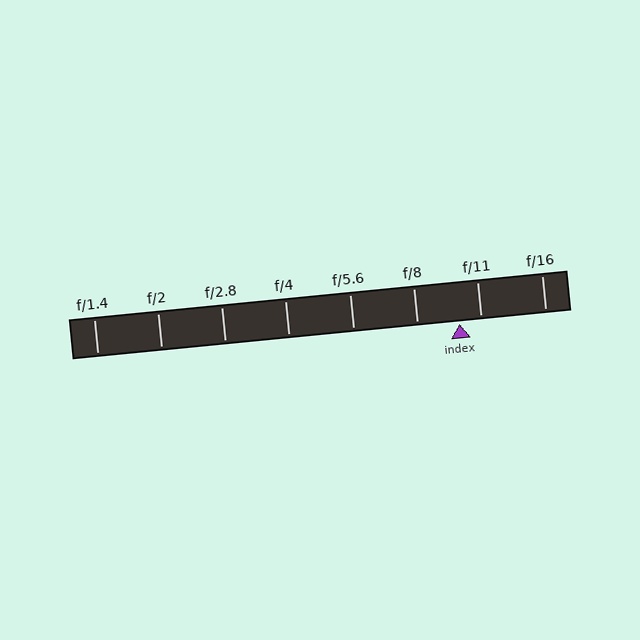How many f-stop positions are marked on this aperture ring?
There are 8 f-stop positions marked.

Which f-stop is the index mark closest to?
The index mark is closest to f/11.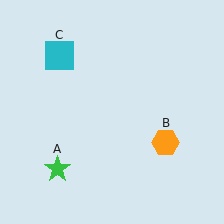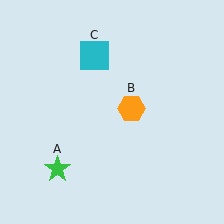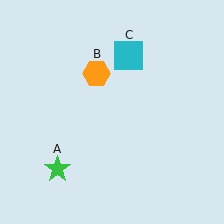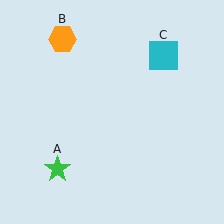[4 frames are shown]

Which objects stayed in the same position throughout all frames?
Green star (object A) remained stationary.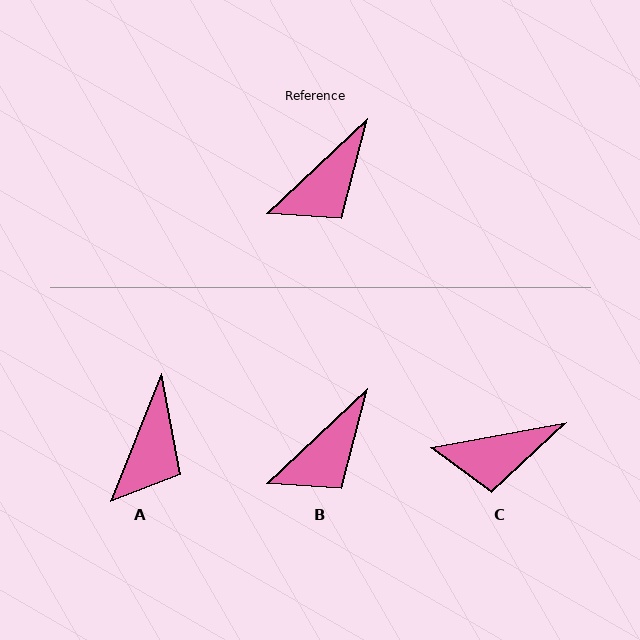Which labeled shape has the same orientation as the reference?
B.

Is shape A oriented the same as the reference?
No, it is off by about 25 degrees.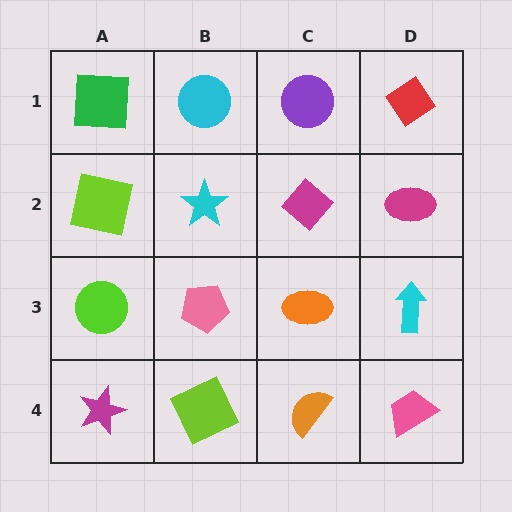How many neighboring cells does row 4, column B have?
3.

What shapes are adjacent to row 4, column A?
A lime circle (row 3, column A), a lime square (row 4, column B).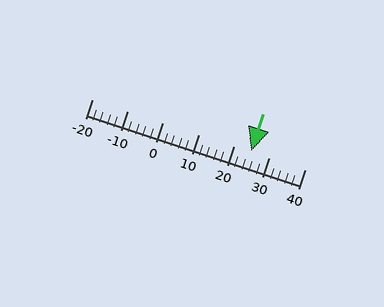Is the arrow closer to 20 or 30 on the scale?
The arrow is closer to 20.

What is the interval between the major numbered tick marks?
The major tick marks are spaced 10 units apart.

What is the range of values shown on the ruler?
The ruler shows values from -20 to 40.